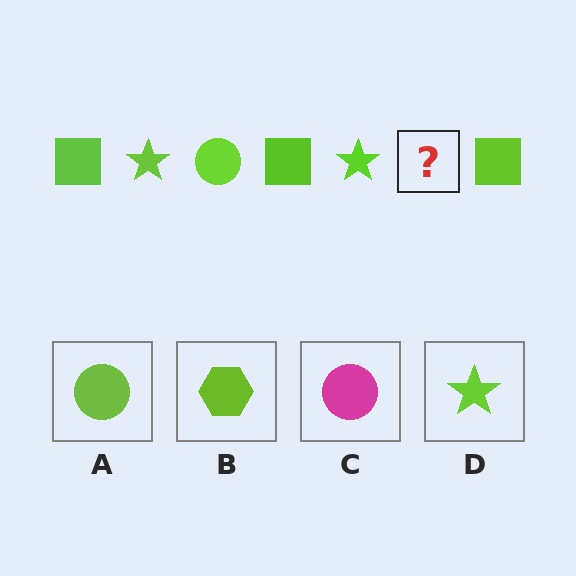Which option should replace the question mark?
Option A.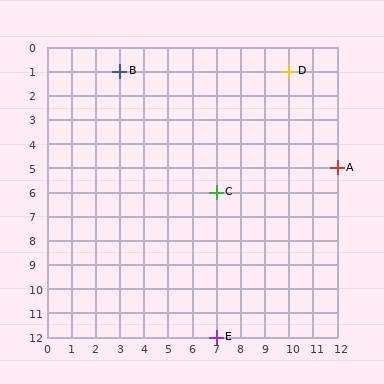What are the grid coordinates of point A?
Point A is at grid coordinates (12, 5).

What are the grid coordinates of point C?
Point C is at grid coordinates (7, 6).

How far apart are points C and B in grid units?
Points C and B are 4 columns and 5 rows apart (about 6.4 grid units diagonally).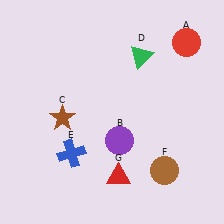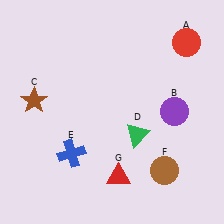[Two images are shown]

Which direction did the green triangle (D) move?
The green triangle (D) moved down.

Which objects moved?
The objects that moved are: the purple circle (B), the brown star (C), the green triangle (D).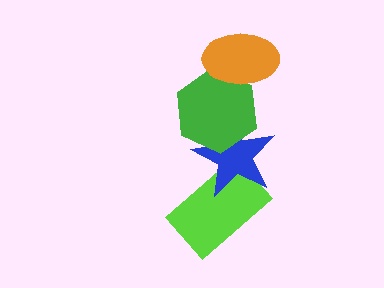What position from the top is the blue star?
The blue star is 3rd from the top.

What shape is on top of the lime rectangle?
The blue star is on top of the lime rectangle.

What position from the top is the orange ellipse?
The orange ellipse is 1st from the top.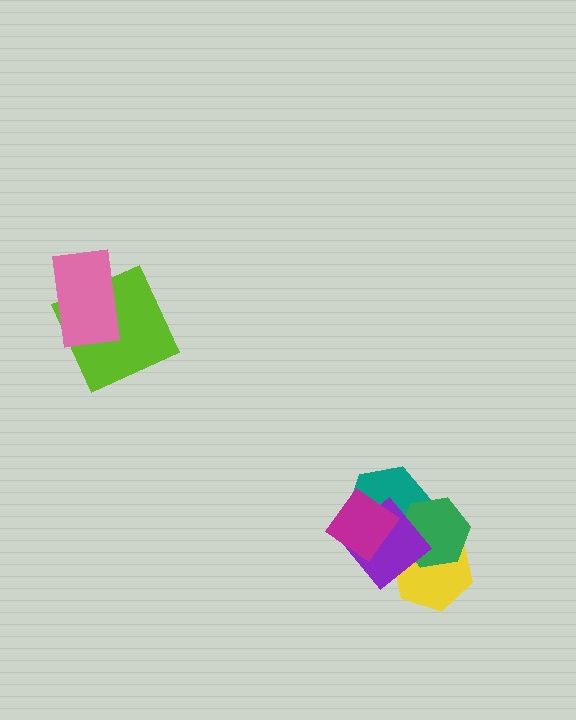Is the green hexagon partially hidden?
Yes, it is partially covered by another shape.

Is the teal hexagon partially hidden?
Yes, it is partially covered by another shape.